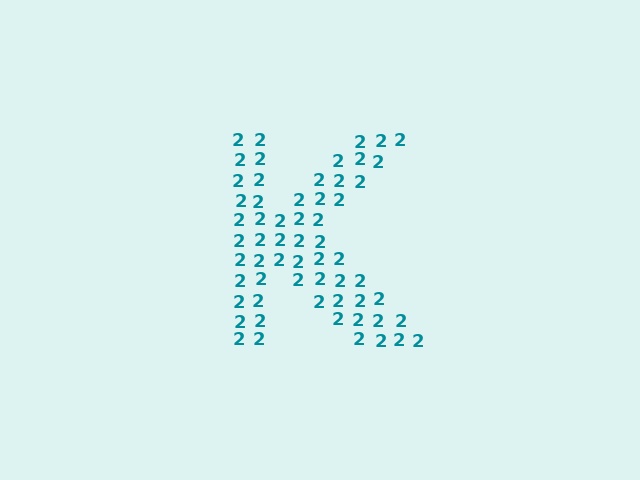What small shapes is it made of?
It is made of small digit 2's.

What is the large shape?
The large shape is the letter K.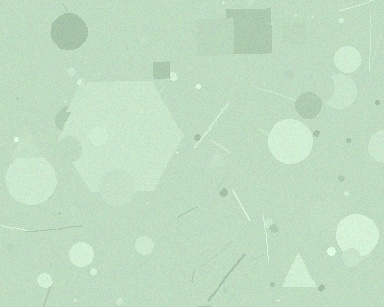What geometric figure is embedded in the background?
A hexagon is embedded in the background.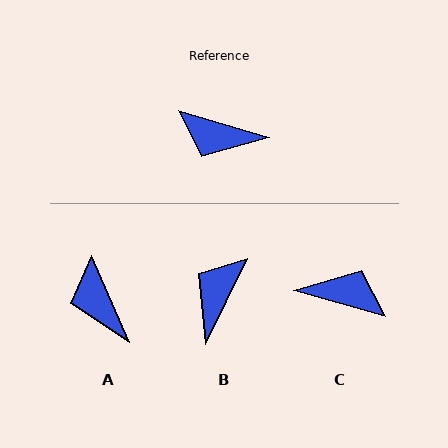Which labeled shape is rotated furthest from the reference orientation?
C, about 179 degrees away.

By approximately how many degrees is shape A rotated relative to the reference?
Approximately 49 degrees clockwise.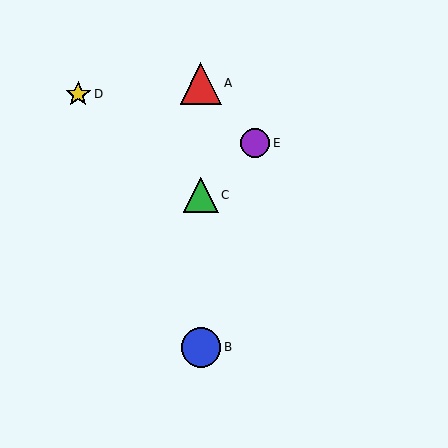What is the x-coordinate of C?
Object C is at x≈201.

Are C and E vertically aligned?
No, C is at x≈201 and E is at x≈255.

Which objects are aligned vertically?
Objects A, B, C are aligned vertically.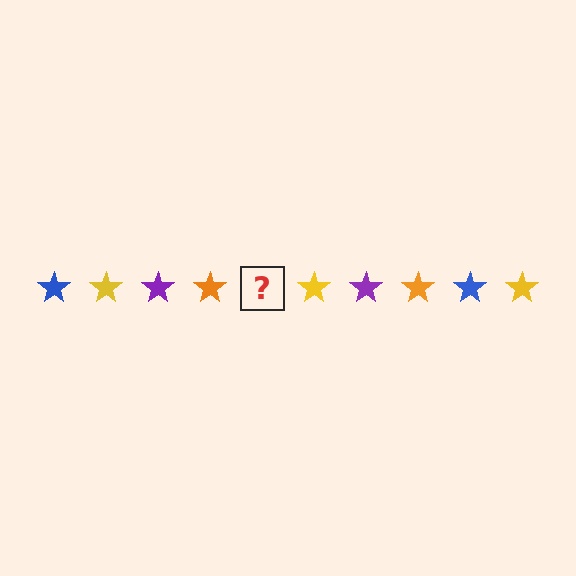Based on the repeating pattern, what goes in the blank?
The blank should be a blue star.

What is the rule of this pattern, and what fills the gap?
The rule is that the pattern cycles through blue, yellow, purple, orange stars. The gap should be filled with a blue star.